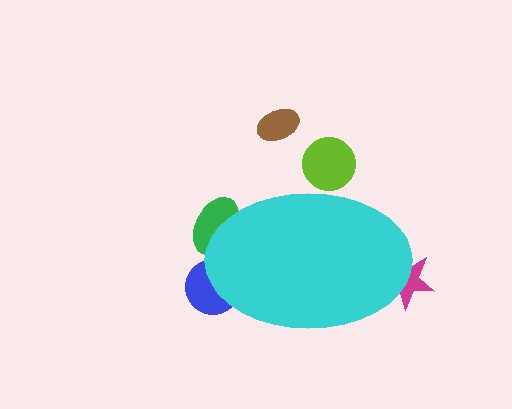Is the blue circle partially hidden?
Yes, the blue circle is partially hidden behind the cyan ellipse.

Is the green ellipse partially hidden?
Yes, the green ellipse is partially hidden behind the cyan ellipse.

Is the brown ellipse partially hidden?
No, the brown ellipse is fully visible.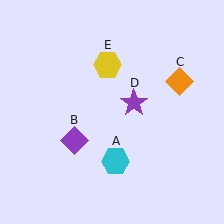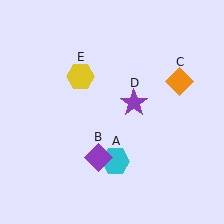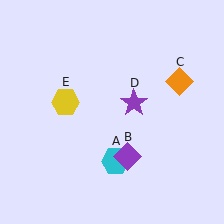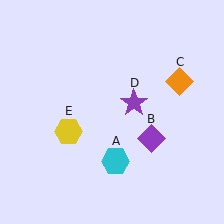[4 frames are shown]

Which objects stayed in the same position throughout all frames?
Cyan hexagon (object A) and orange diamond (object C) and purple star (object D) remained stationary.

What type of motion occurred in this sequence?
The purple diamond (object B), yellow hexagon (object E) rotated counterclockwise around the center of the scene.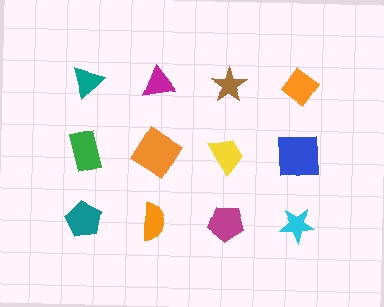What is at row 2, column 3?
A yellow trapezoid.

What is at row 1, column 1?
A teal triangle.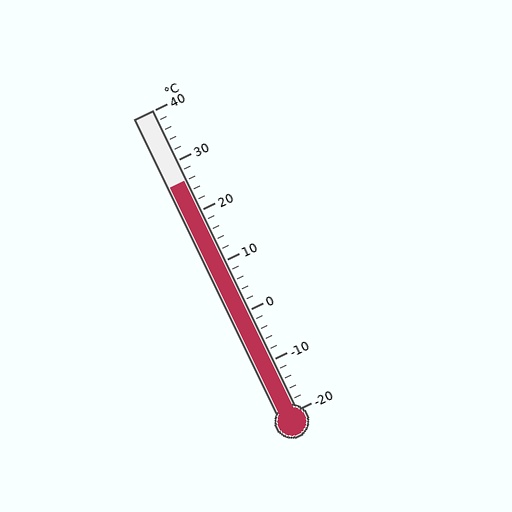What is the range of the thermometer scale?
The thermometer scale ranges from -20°C to 40°C.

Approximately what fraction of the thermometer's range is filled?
The thermometer is filled to approximately 75% of its range.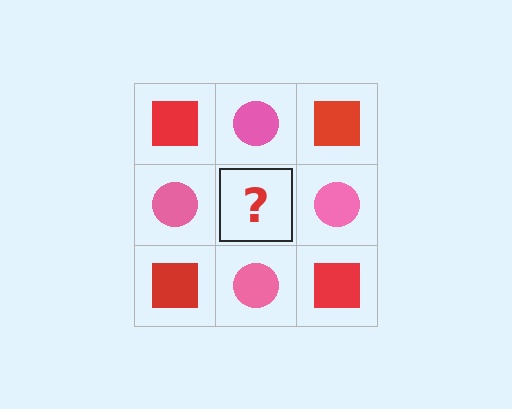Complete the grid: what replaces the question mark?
The question mark should be replaced with a red square.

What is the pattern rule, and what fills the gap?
The rule is that it alternates red square and pink circle in a checkerboard pattern. The gap should be filled with a red square.